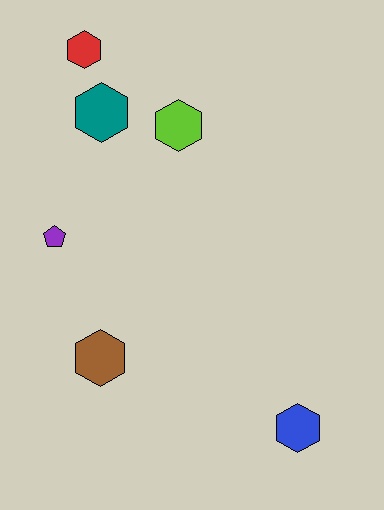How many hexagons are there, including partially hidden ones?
There are 5 hexagons.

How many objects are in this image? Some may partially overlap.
There are 6 objects.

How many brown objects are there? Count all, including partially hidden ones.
There is 1 brown object.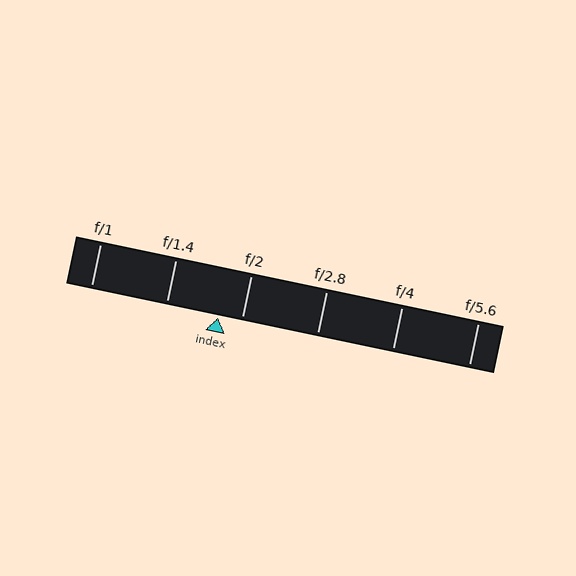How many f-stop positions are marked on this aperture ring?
There are 6 f-stop positions marked.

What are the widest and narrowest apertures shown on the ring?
The widest aperture shown is f/1 and the narrowest is f/5.6.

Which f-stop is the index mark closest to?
The index mark is closest to f/2.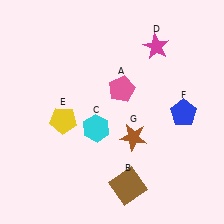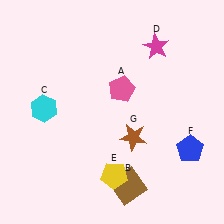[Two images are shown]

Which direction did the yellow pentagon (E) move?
The yellow pentagon (E) moved down.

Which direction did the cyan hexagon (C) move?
The cyan hexagon (C) moved left.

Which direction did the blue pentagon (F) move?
The blue pentagon (F) moved down.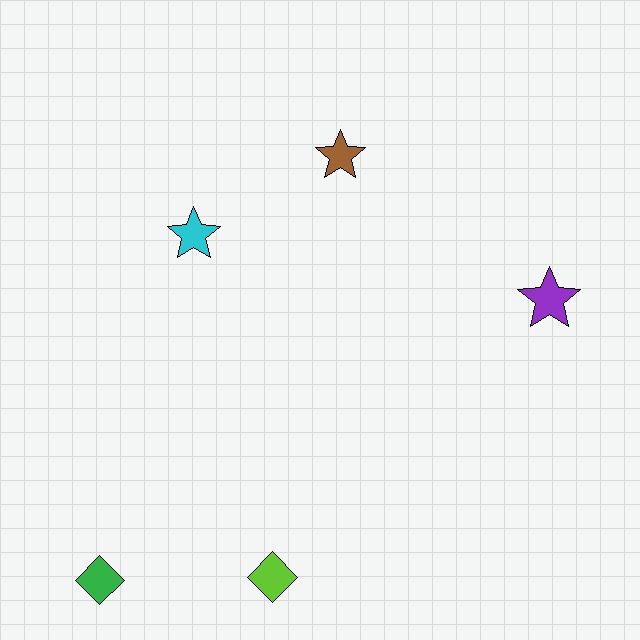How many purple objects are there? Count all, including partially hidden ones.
There is 1 purple object.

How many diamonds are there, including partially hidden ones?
There are 2 diamonds.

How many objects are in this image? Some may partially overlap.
There are 5 objects.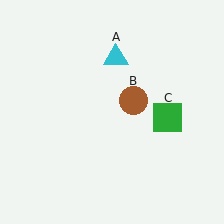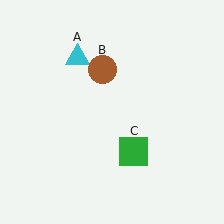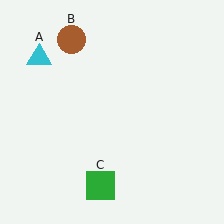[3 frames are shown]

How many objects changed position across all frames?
3 objects changed position: cyan triangle (object A), brown circle (object B), green square (object C).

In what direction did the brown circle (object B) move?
The brown circle (object B) moved up and to the left.